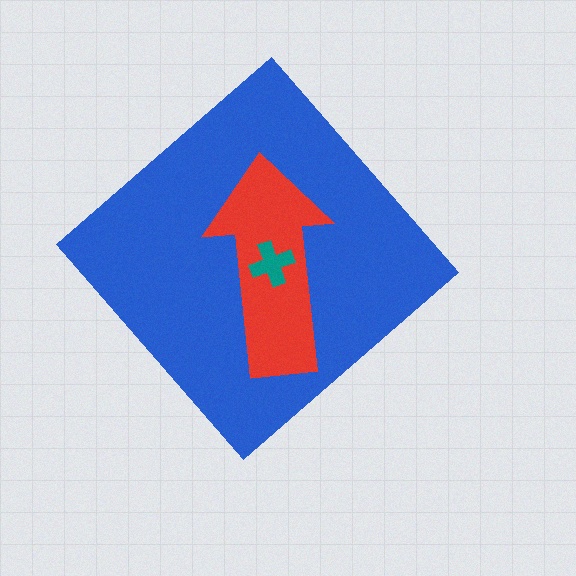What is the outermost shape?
The blue diamond.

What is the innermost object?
The teal cross.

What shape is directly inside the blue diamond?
The red arrow.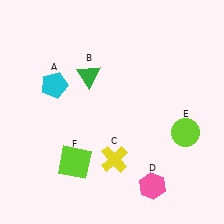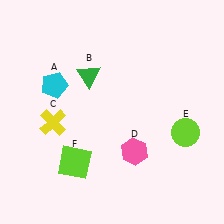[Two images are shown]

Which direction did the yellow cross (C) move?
The yellow cross (C) moved left.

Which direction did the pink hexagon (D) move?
The pink hexagon (D) moved up.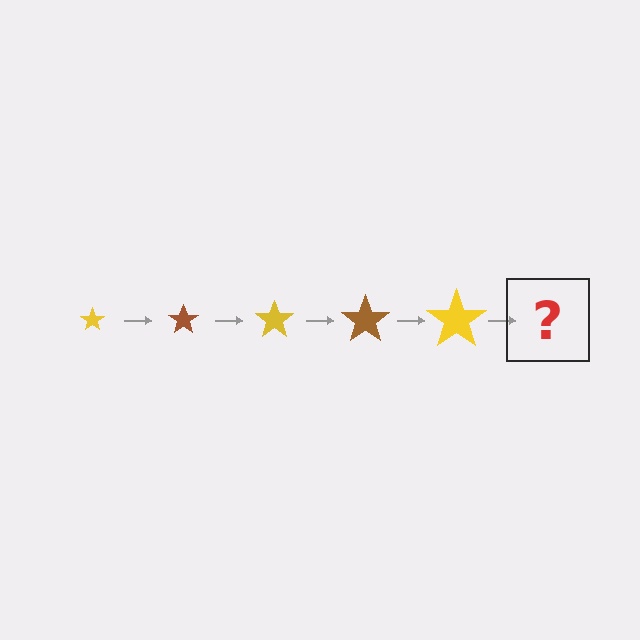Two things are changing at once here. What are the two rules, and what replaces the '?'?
The two rules are that the star grows larger each step and the color cycles through yellow and brown. The '?' should be a brown star, larger than the previous one.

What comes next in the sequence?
The next element should be a brown star, larger than the previous one.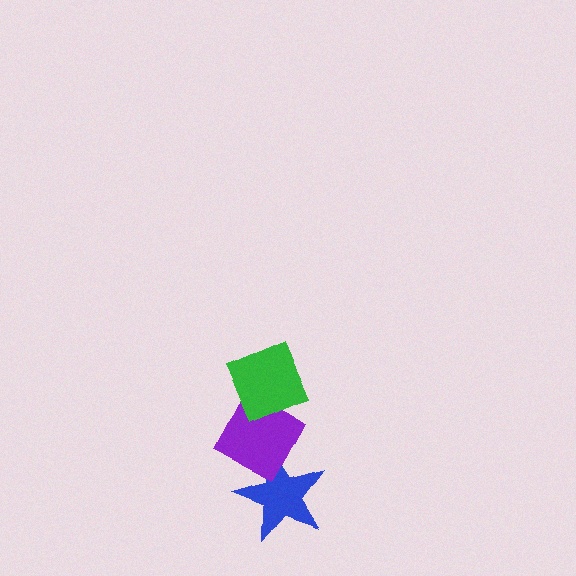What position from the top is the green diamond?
The green diamond is 1st from the top.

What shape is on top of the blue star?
The purple diamond is on top of the blue star.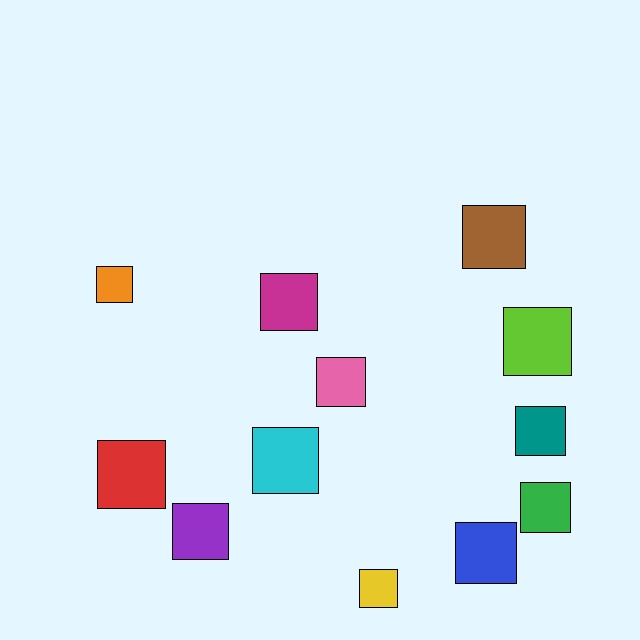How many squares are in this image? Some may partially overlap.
There are 12 squares.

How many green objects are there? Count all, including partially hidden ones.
There is 1 green object.